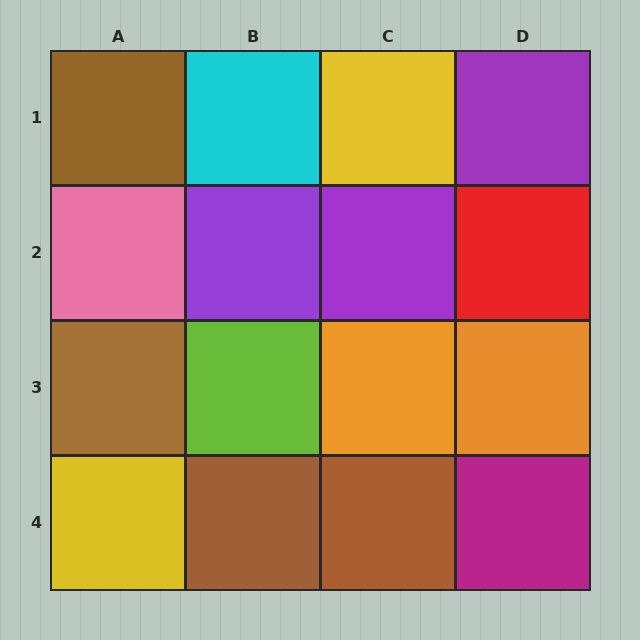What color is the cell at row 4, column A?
Yellow.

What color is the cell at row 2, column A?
Pink.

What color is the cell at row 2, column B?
Purple.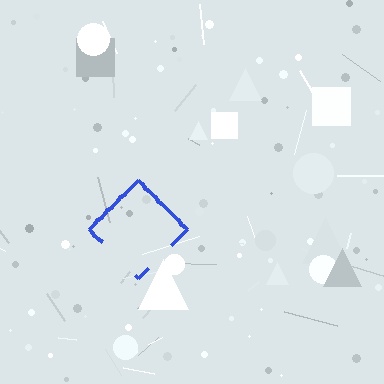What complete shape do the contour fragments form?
The contour fragments form a diamond.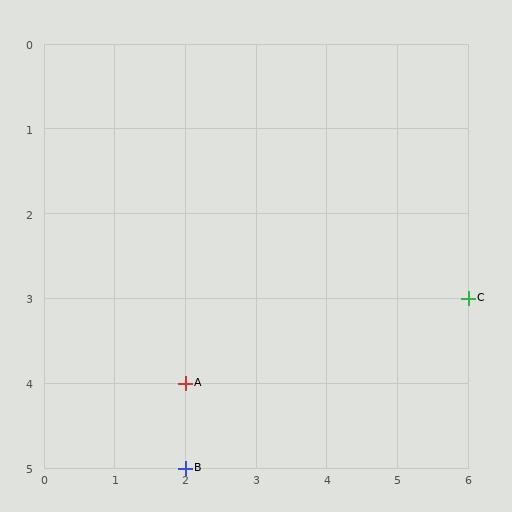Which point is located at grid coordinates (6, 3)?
Point C is at (6, 3).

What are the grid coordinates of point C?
Point C is at grid coordinates (6, 3).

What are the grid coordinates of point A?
Point A is at grid coordinates (2, 4).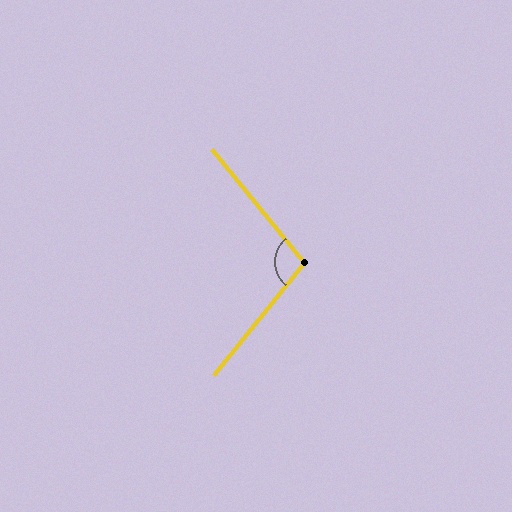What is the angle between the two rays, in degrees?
Approximately 102 degrees.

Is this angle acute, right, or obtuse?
It is obtuse.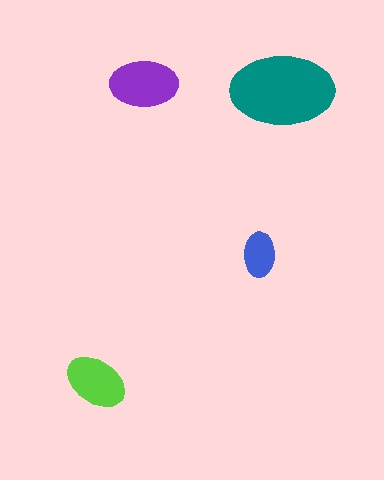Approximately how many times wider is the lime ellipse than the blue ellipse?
About 1.5 times wider.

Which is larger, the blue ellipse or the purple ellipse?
The purple one.